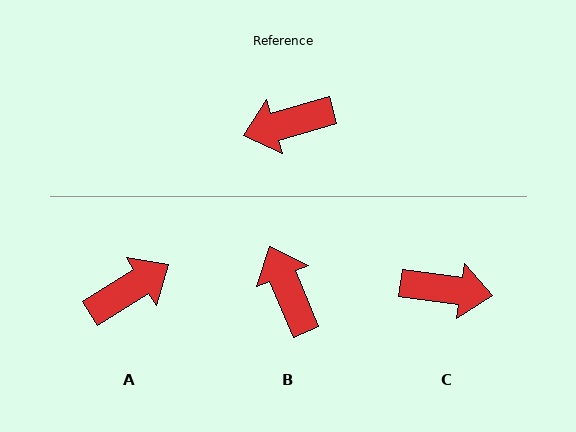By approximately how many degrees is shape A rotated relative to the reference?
Approximately 164 degrees clockwise.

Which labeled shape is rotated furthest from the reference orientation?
A, about 164 degrees away.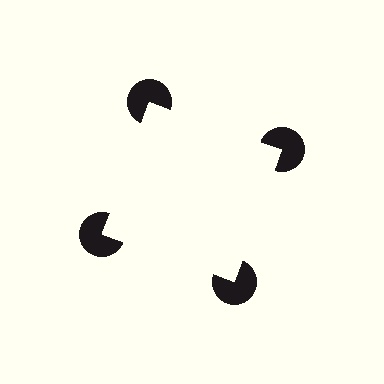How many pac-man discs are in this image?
There are 4 — one at each vertex of the illusory square.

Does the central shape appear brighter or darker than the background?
It typically appears slightly brighter than the background, even though no actual brightness change is drawn.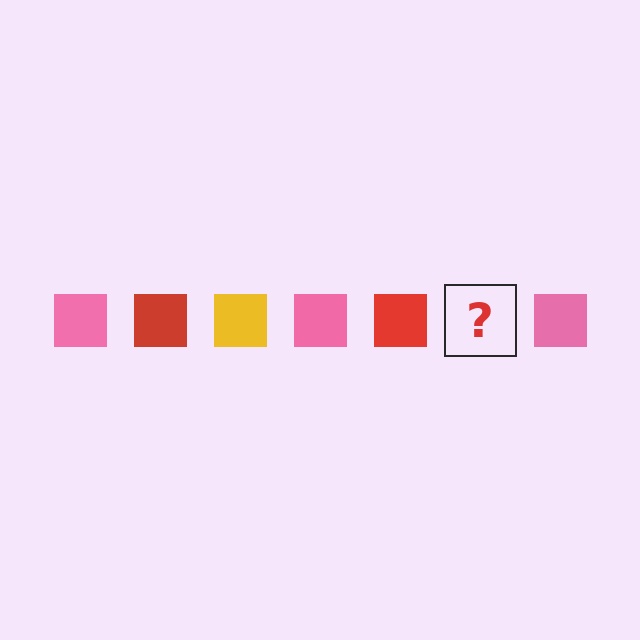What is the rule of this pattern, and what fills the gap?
The rule is that the pattern cycles through pink, red, yellow squares. The gap should be filled with a yellow square.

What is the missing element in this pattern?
The missing element is a yellow square.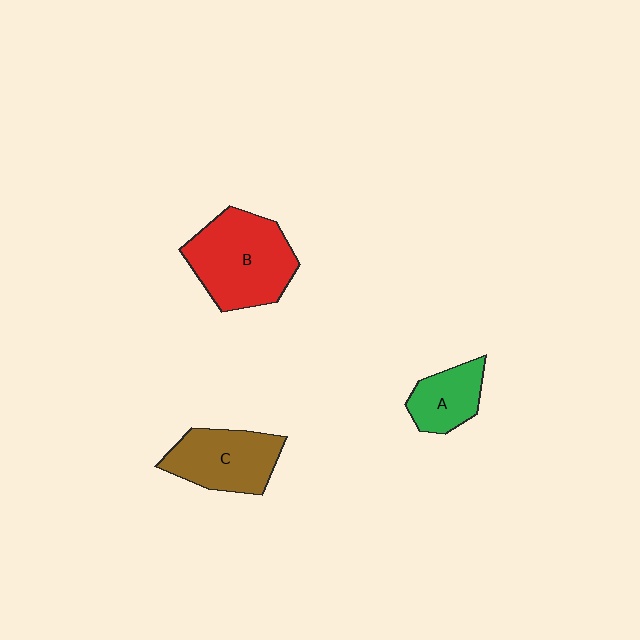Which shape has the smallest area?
Shape A (green).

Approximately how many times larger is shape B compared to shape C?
Approximately 1.3 times.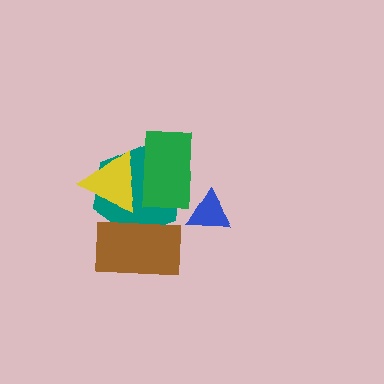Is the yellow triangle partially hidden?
Yes, it is partially covered by another shape.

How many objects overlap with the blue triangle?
0 objects overlap with the blue triangle.